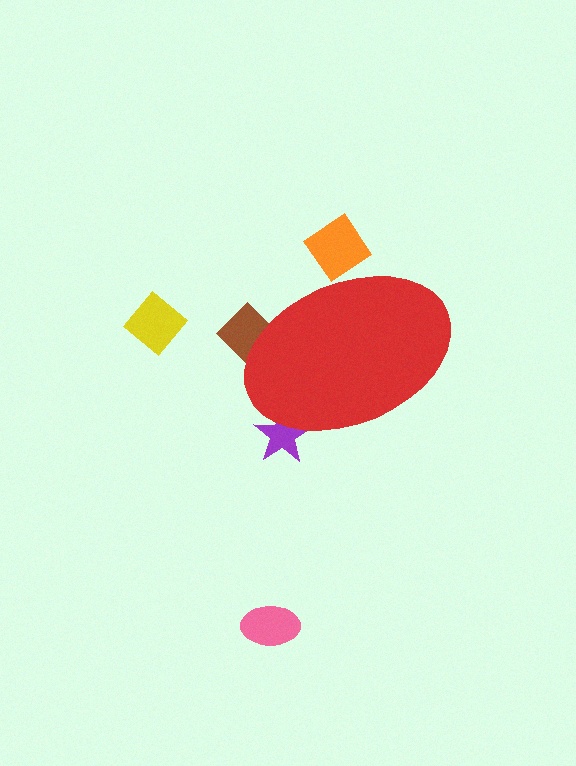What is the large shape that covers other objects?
A red ellipse.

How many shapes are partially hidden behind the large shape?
3 shapes are partially hidden.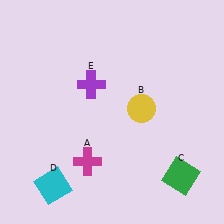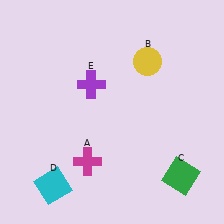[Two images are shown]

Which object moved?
The yellow circle (B) moved up.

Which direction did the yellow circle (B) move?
The yellow circle (B) moved up.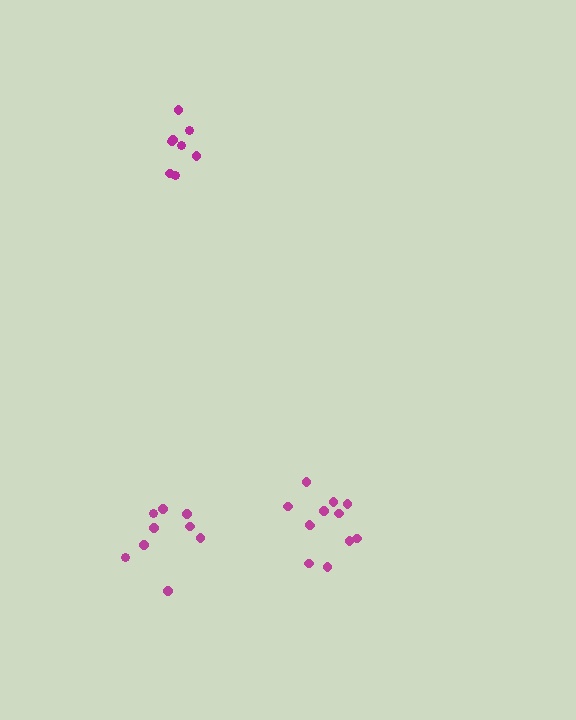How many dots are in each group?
Group 1: 12 dots, Group 2: 8 dots, Group 3: 9 dots (29 total).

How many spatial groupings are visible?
There are 3 spatial groupings.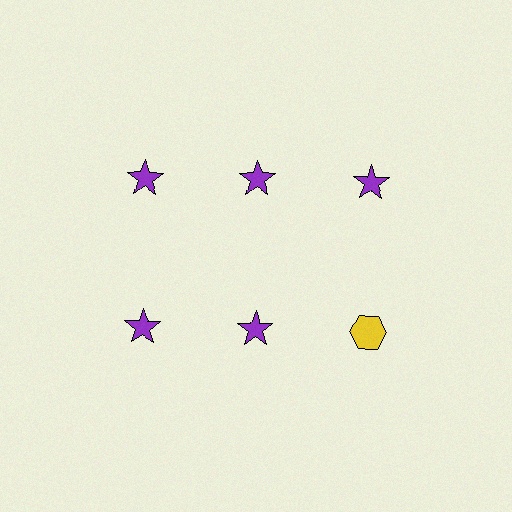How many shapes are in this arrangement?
There are 6 shapes arranged in a grid pattern.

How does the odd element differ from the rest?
It differs in both color (yellow instead of purple) and shape (hexagon instead of star).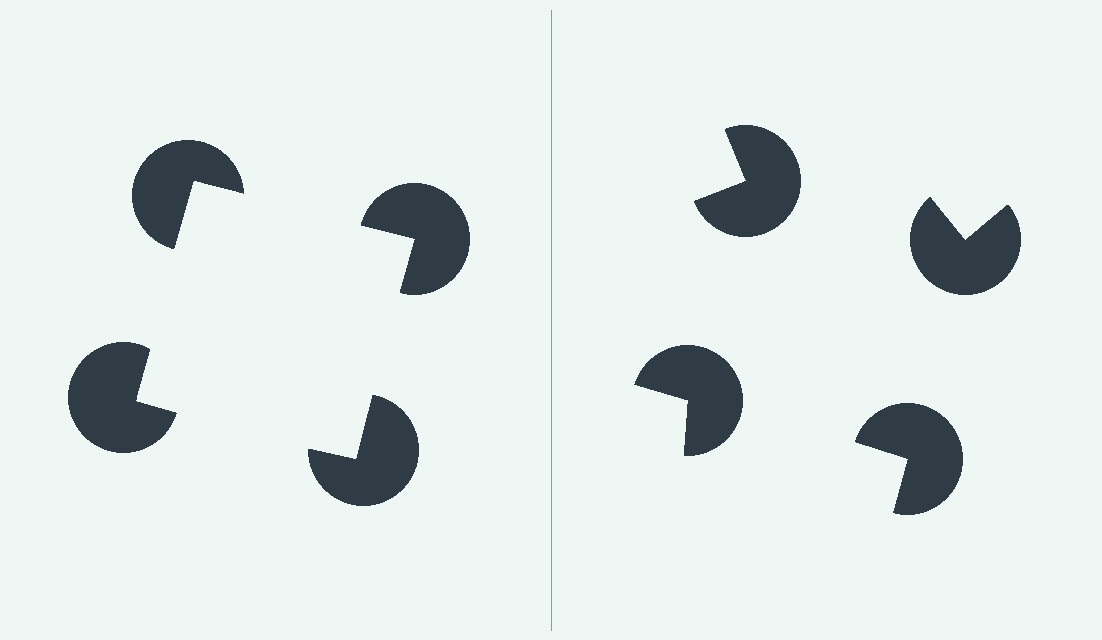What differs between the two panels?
The pac-man discs are positioned identically on both sides; only the wedge orientations differ. On the left they align to a square; on the right they are misaligned.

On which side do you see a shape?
An illusory square appears on the left side. On the right side the wedge cuts are rotated, so no coherent shape forms.